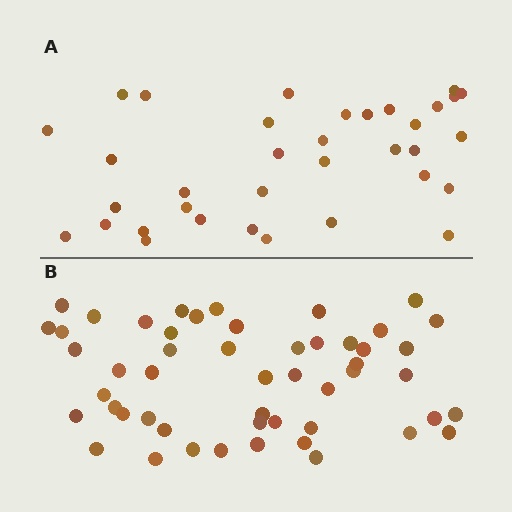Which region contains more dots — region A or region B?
Region B (the bottom region) has more dots.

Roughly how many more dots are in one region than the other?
Region B has approximately 15 more dots than region A.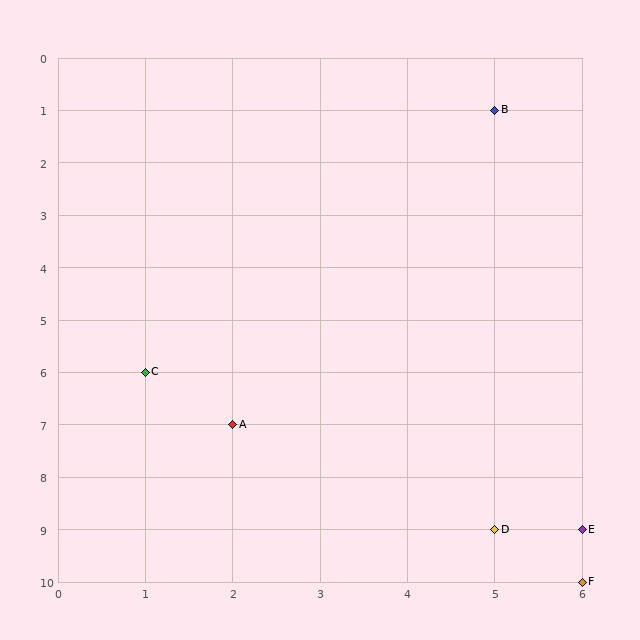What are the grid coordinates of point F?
Point F is at grid coordinates (6, 10).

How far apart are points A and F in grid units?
Points A and F are 4 columns and 3 rows apart (about 5.0 grid units diagonally).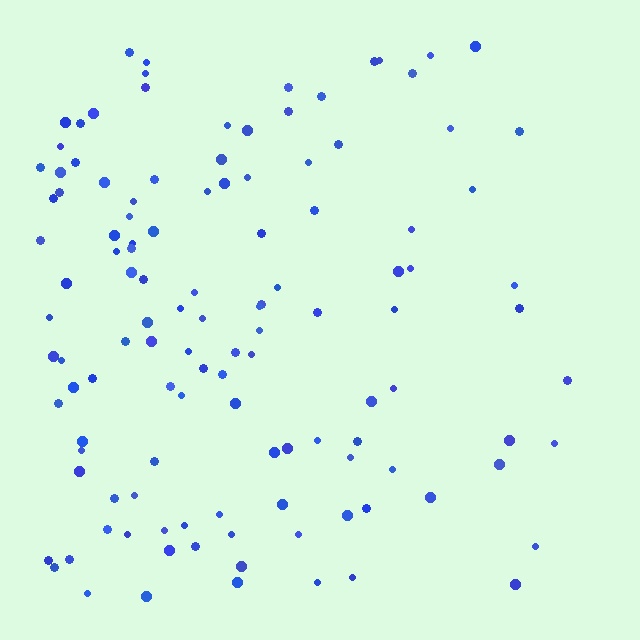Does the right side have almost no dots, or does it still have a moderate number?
Still a moderate number, just noticeably fewer than the left.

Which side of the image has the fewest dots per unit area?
The right.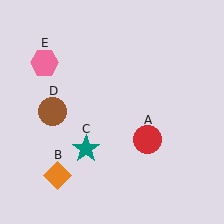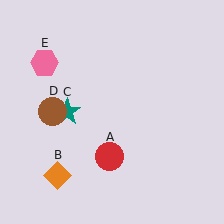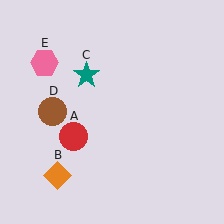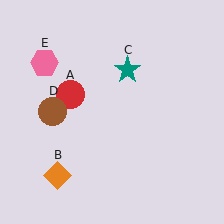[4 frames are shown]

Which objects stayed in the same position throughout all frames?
Orange diamond (object B) and brown circle (object D) and pink hexagon (object E) remained stationary.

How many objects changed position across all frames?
2 objects changed position: red circle (object A), teal star (object C).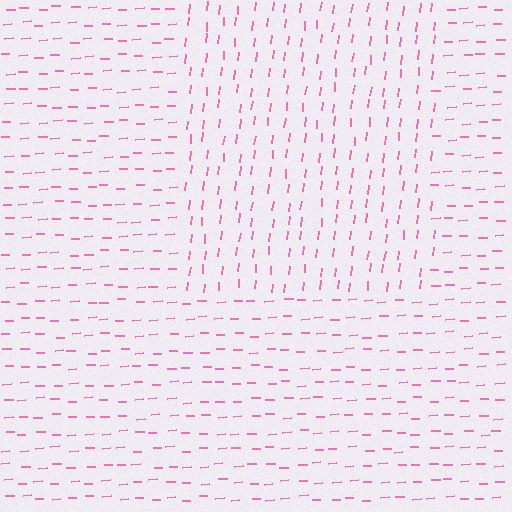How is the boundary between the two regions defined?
The boundary is defined purely by a change in line orientation (approximately 80 degrees difference). All lines are the same color and thickness.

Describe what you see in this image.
The image is filled with small pink line segments. A rectangle region in the image has lines oriented differently from the surrounding lines, creating a visible texture boundary.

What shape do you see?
I see a rectangle.